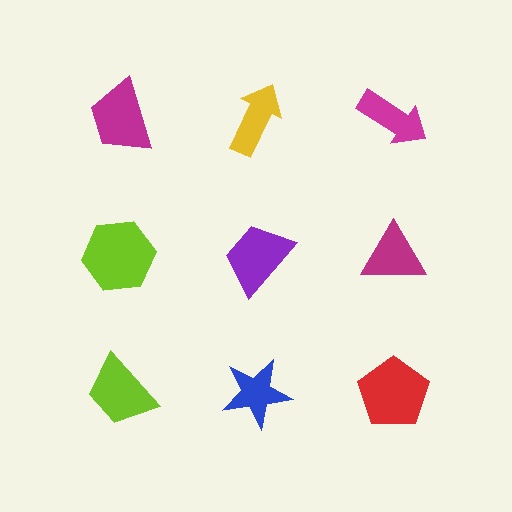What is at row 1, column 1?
A magenta trapezoid.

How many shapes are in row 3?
3 shapes.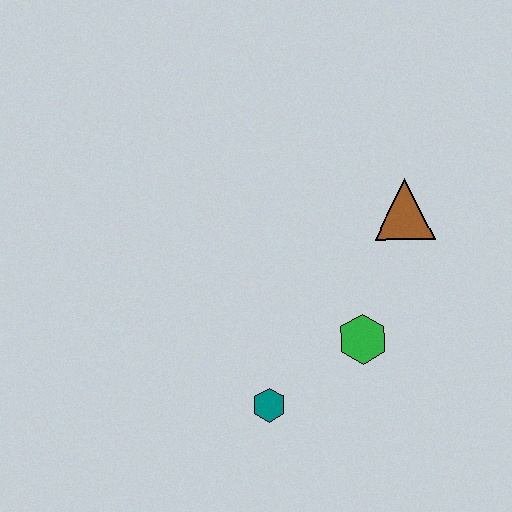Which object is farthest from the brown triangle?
The teal hexagon is farthest from the brown triangle.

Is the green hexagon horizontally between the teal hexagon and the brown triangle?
Yes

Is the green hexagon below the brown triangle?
Yes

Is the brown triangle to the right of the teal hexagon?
Yes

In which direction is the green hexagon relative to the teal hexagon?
The green hexagon is to the right of the teal hexagon.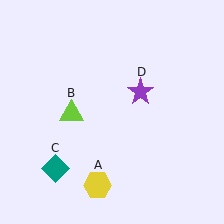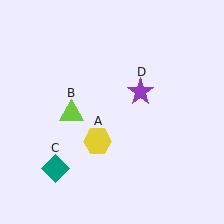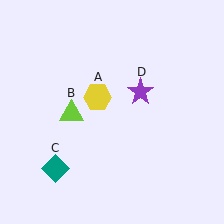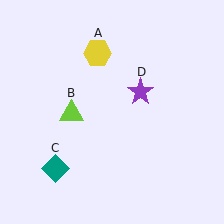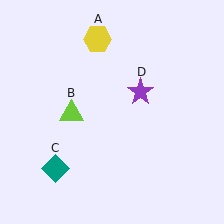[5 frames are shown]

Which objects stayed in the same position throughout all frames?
Lime triangle (object B) and teal diamond (object C) and purple star (object D) remained stationary.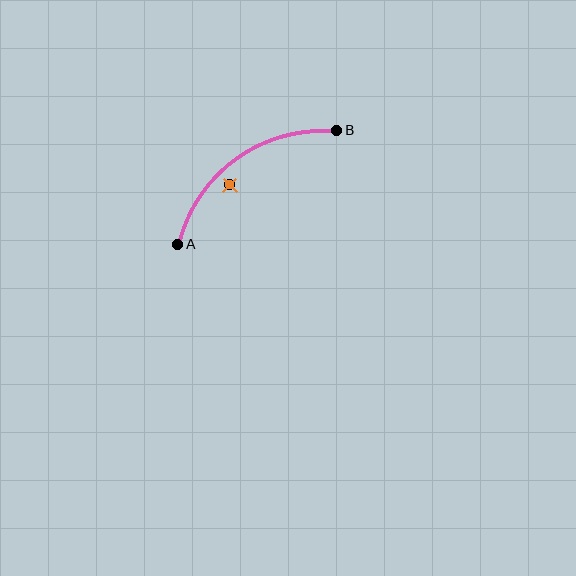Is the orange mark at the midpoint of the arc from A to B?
No — the orange mark does not lie on the arc at all. It sits slightly inside the curve.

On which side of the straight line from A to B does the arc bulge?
The arc bulges above and to the left of the straight line connecting A and B.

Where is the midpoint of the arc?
The arc midpoint is the point on the curve farthest from the straight line joining A and B. It sits above and to the left of that line.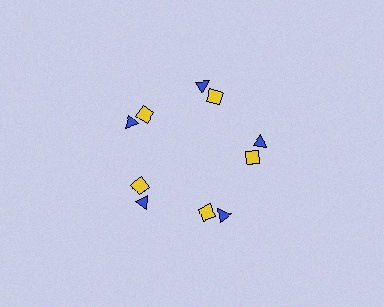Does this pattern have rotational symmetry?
Yes, this pattern has 5-fold rotational symmetry. It looks the same after rotating 72 degrees around the center.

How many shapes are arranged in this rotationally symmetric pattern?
There are 10 shapes, arranged in 5 groups of 2.